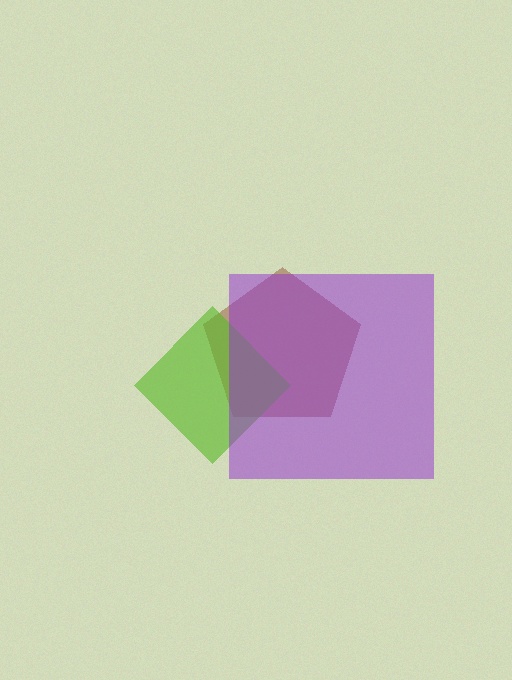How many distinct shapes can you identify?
There are 3 distinct shapes: a brown pentagon, a lime diamond, a purple square.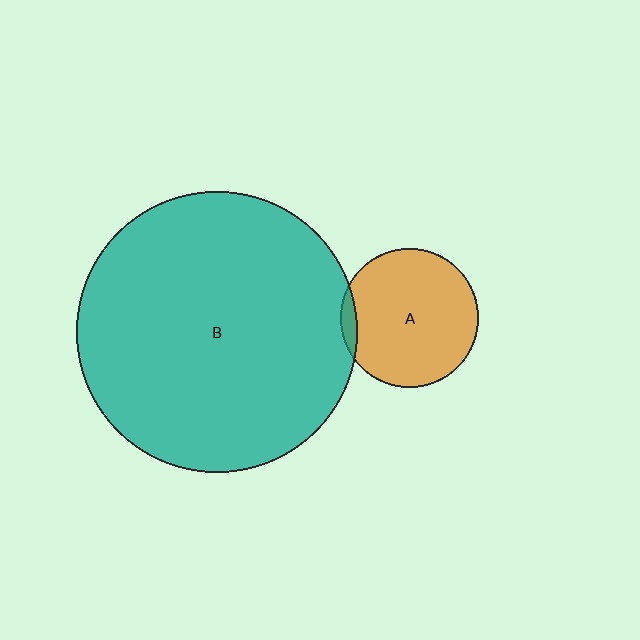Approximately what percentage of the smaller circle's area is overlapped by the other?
Approximately 5%.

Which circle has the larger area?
Circle B (teal).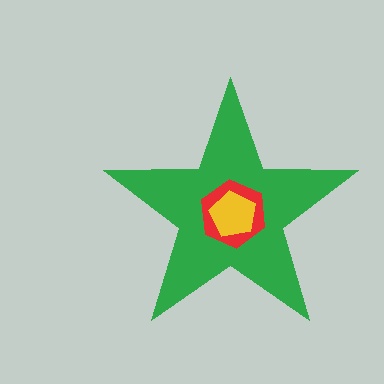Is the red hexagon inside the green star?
Yes.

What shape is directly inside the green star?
The red hexagon.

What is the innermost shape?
The yellow pentagon.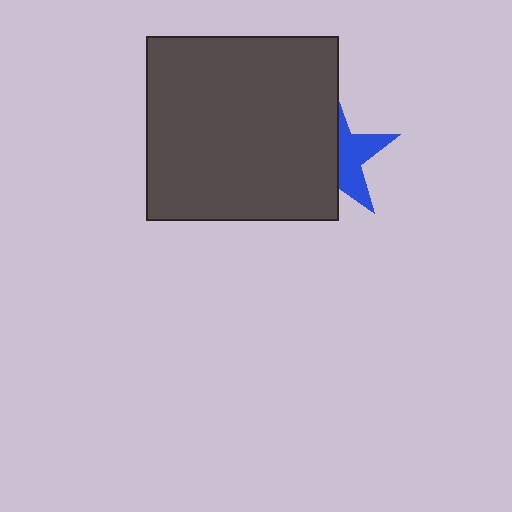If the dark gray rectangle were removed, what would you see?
You would see the complete blue star.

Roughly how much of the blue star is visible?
A small part of it is visible (roughly 41%).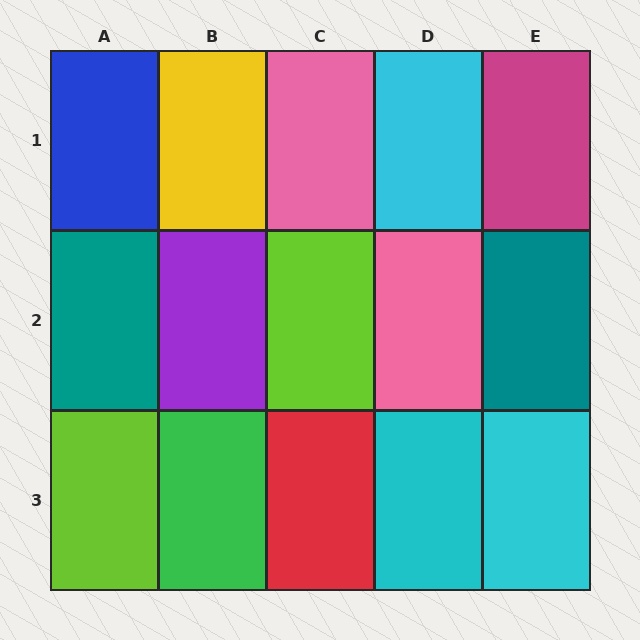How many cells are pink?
2 cells are pink.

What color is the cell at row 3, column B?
Green.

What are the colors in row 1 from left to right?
Blue, yellow, pink, cyan, magenta.